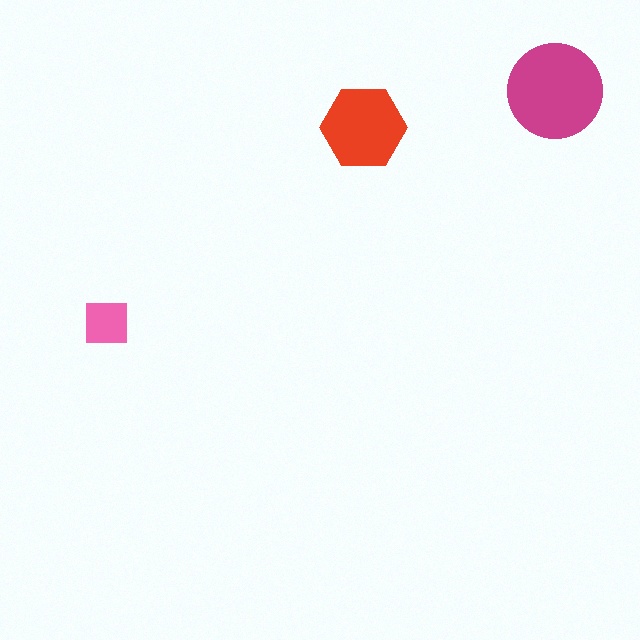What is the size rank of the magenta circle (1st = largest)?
1st.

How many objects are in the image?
There are 3 objects in the image.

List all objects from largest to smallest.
The magenta circle, the red hexagon, the pink square.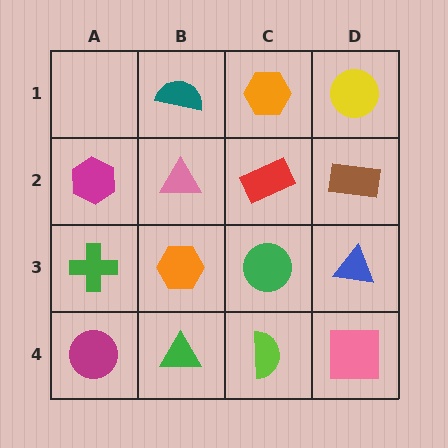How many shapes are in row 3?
4 shapes.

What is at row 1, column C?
An orange hexagon.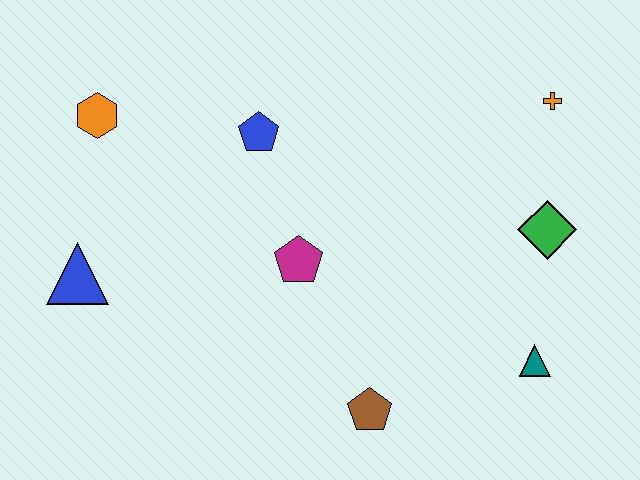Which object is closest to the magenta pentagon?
The blue pentagon is closest to the magenta pentagon.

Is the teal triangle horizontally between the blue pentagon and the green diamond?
Yes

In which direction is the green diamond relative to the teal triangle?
The green diamond is above the teal triangle.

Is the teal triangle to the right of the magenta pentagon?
Yes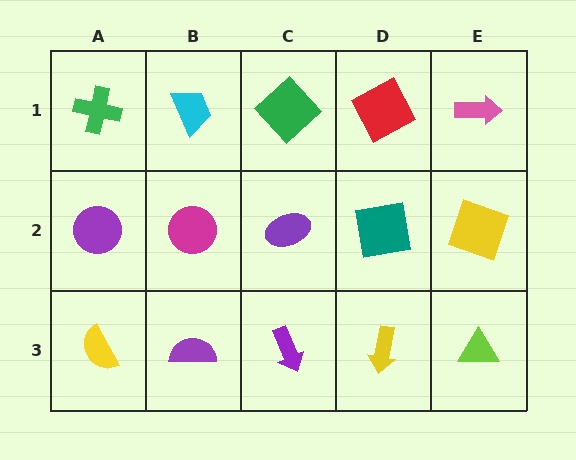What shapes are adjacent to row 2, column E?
A pink arrow (row 1, column E), a lime triangle (row 3, column E), a teal square (row 2, column D).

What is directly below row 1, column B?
A magenta circle.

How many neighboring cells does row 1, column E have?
2.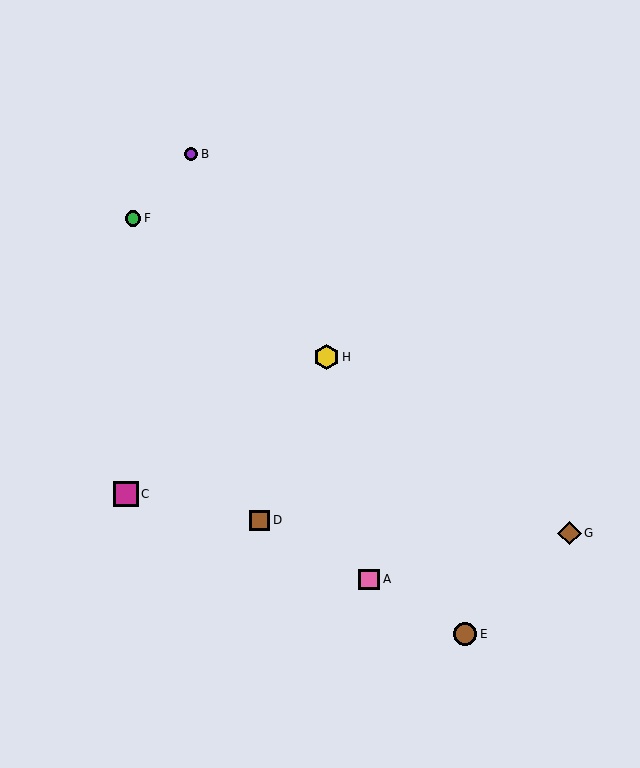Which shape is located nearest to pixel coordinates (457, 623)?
The brown circle (labeled E) at (465, 634) is nearest to that location.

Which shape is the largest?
The magenta square (labeled C) is the largest.